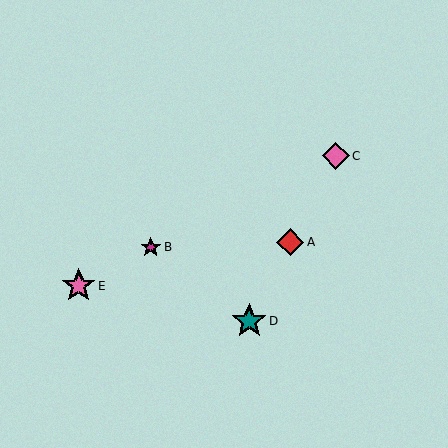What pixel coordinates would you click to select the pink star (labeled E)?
Click at (79, 286) to select the pink star E.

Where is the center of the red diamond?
The center of the red diamond is at (290, 242).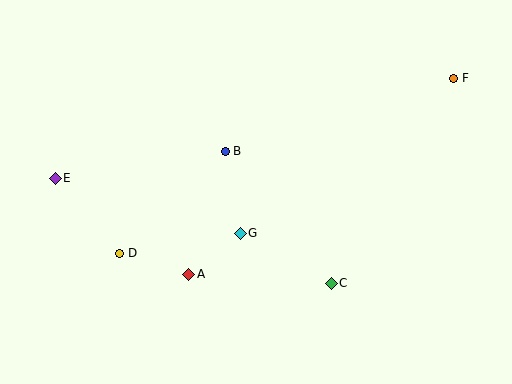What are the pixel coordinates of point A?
Point A is at (189, 274).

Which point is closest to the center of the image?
Point G at (240, 233) is closest to the center.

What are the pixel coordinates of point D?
Point D is at (120, 253).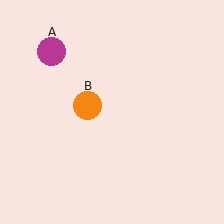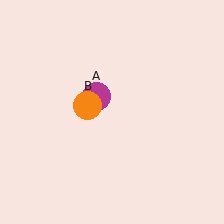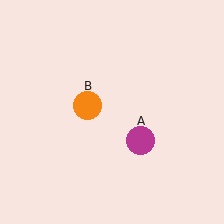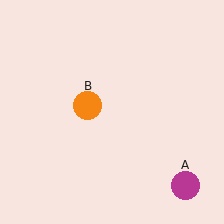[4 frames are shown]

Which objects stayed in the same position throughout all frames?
Orange circle (object B) remained stationary.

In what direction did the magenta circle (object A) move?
The magenta circle (object A) moved down and to the right.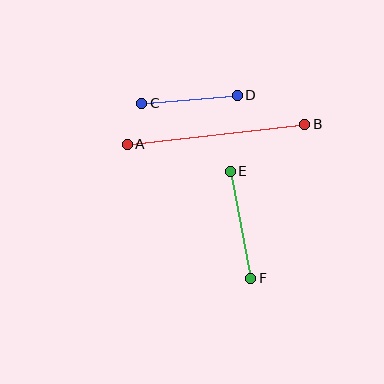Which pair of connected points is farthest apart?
Points A and B are farthest apart.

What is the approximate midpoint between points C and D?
The midpoint is at approximately (189, 99) pixels.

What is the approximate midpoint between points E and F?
The midpoint is at approximately (241, 225) pixels.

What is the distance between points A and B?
The distance is approximately 179 pixels.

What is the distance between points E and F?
The distance is approximately 109 pixels.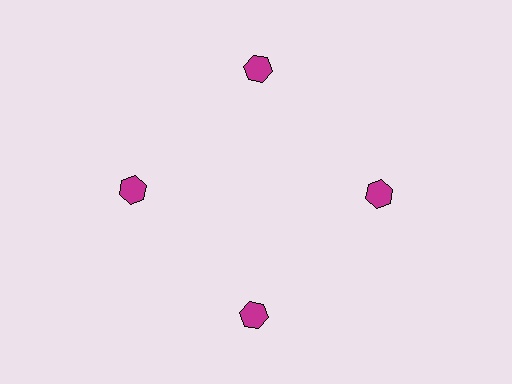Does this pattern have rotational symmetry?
Yes, this pattern has 4-fold rotational symmetry. It looks the same after rotating 90 degrees around the center.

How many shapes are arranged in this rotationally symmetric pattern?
There are 4 shapes, arranged in 4 groups of 1.